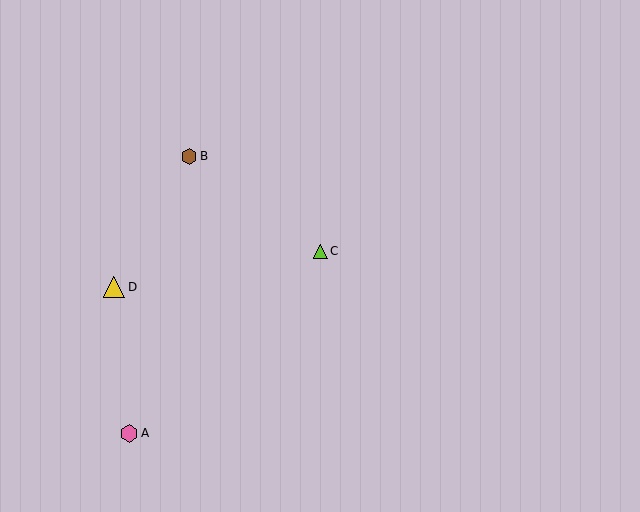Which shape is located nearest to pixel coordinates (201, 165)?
The brown hexagon (labeled B) at (189, 156) is nearest to that location.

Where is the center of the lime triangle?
The center of the lime triangle is at (320, 251).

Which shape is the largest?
The yellow triangle (labeled D) is the largest.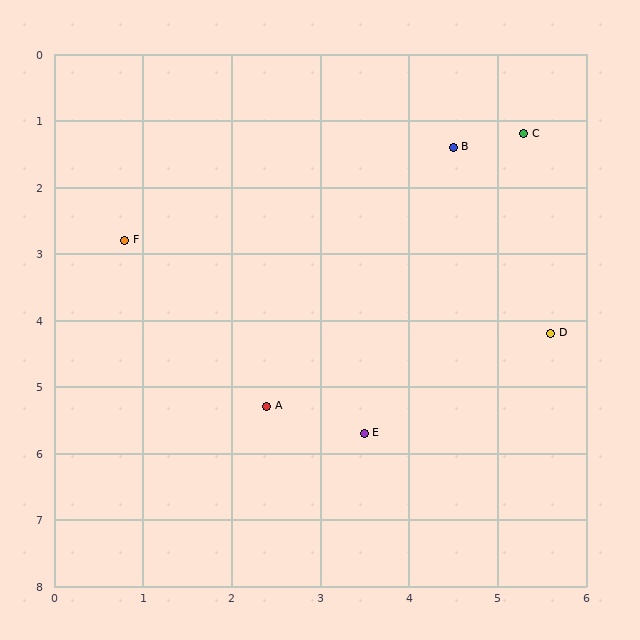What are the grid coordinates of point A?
Point A is at approximately (2.4, 5.3).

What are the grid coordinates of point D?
Point D is at approximately (5.6, 4.2).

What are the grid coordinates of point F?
Point F is at approximately (0.8, 2.8).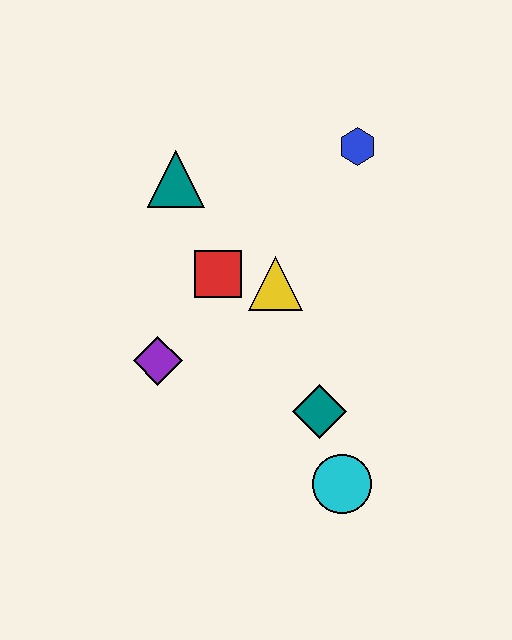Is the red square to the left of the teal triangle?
No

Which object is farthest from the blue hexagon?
The cyan circle is farthest from the blue hexagon.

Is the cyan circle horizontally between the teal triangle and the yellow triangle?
No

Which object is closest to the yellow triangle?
The red square is closest to the yellow triangle.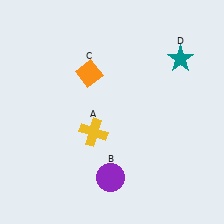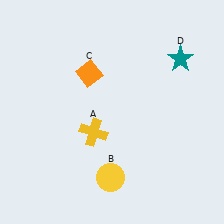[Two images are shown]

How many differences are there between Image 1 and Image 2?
There is 1 difference between the two images.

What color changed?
The circle (B) changed from purple in Image 1 to yellow in Image 2.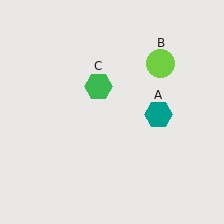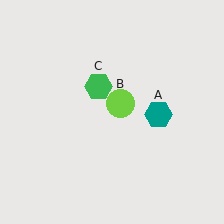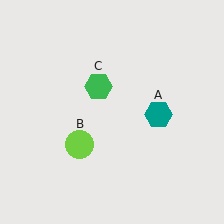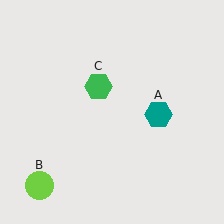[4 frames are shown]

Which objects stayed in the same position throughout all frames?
Teal hexagon (object A) and green hexagon (object C) remained stationary.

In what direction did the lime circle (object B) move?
The lime circle (object B) moved down and to the left.